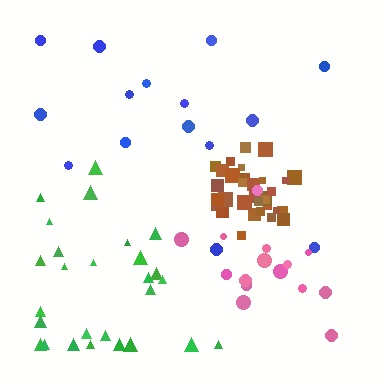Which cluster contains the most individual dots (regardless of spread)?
Brown (34).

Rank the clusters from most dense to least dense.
brown, pink, green, blue.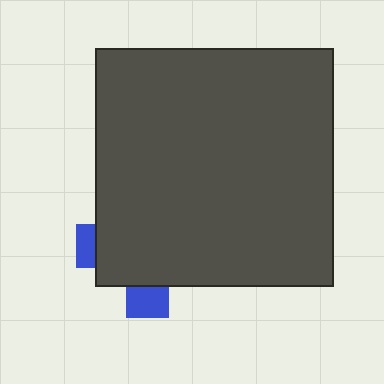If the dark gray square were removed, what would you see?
You would see the complete blue cross.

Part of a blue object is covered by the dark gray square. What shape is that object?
It is a cross.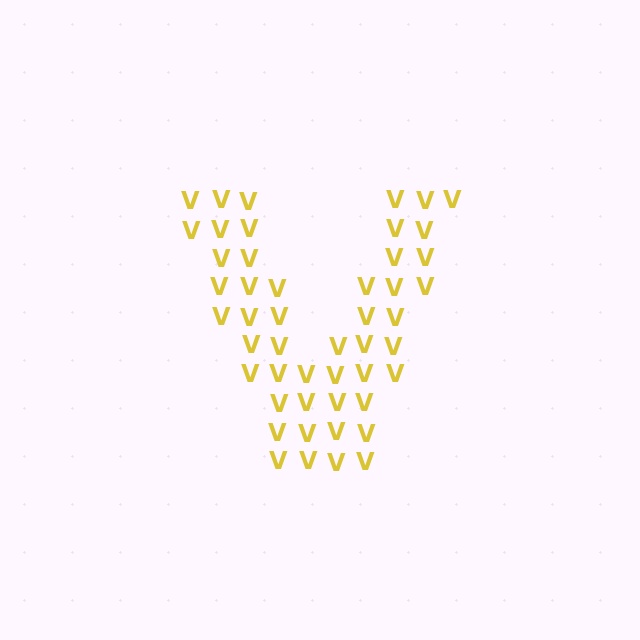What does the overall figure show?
The overall figure shows the letter V.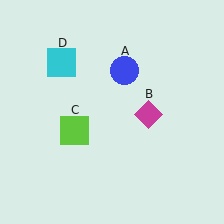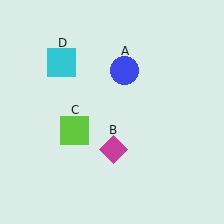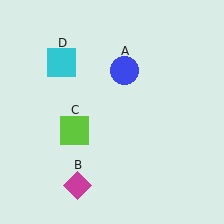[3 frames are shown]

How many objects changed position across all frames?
1 object changed position: magenta diamond (object B).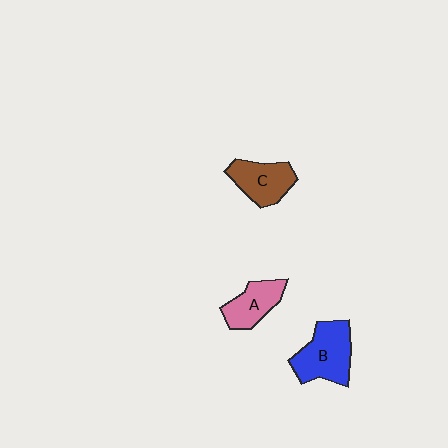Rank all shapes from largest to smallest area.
From largest to smallest: B (blue), C (brown), A (pink).